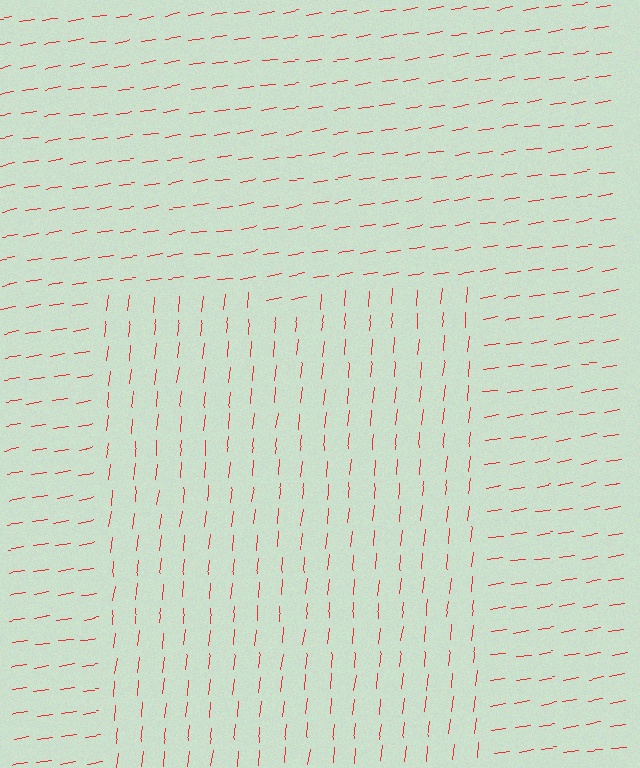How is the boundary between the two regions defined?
The boundary is defined purely by a change in line orientation (approximately 75 degrees difference). All lines are the same color and thickness.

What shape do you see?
I see a rectangle.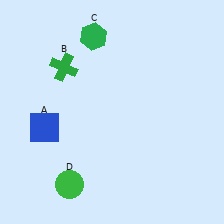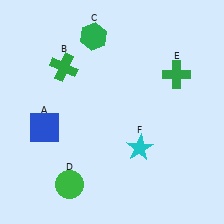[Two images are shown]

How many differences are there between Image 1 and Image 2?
There are 2 differences between the two images.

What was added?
A green cross (E), a cyan star (F) were added in Image 2.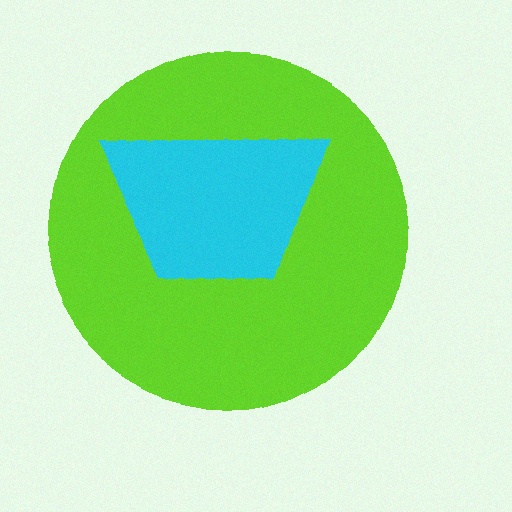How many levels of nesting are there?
2.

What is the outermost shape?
The lime circle.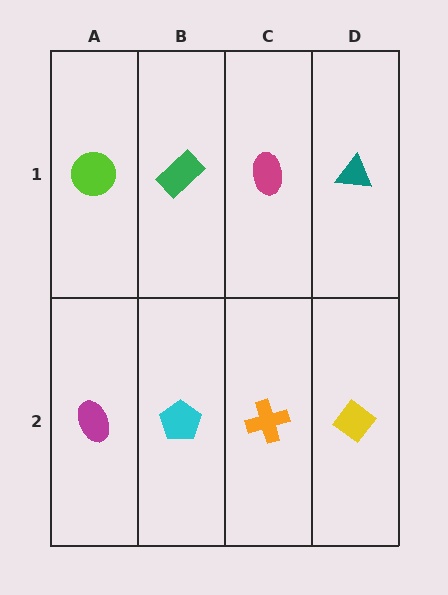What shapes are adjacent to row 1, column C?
An orange cross (row 2, column C), a green rectangle (row 1, column B), a teal triangle (row 1, column D).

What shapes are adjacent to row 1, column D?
A yellow diamond (row 2, column D), a magenta ellipse (row 1, column C).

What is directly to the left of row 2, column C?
A cyan pentagon.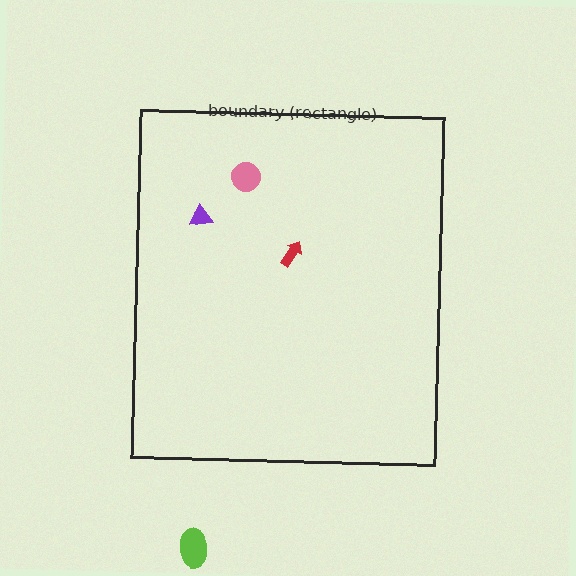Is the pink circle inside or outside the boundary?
Inside.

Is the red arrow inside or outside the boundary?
Inside.